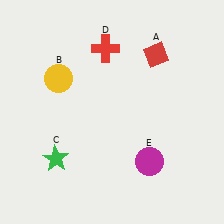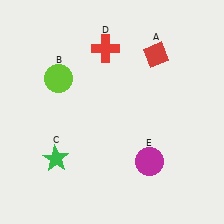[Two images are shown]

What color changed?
The circle (B) changed from yellow in Image 1 to lime in Image 2.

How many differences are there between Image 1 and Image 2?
There is 1 difference between the two images.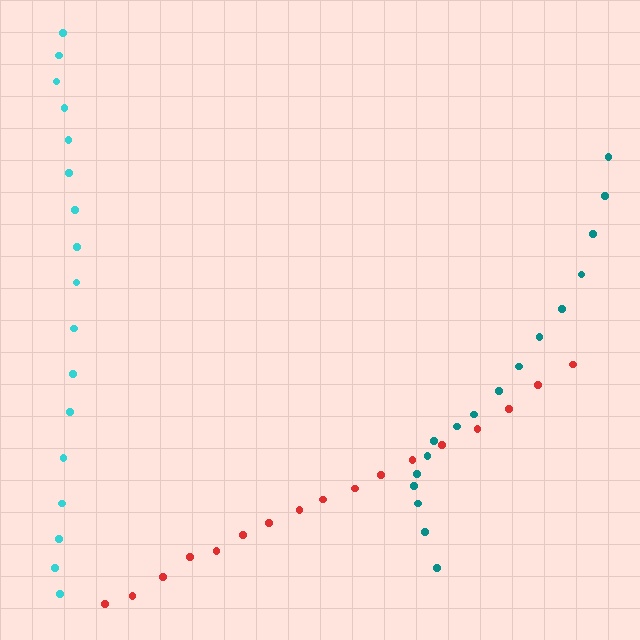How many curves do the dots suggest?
There are 3 distinct paths.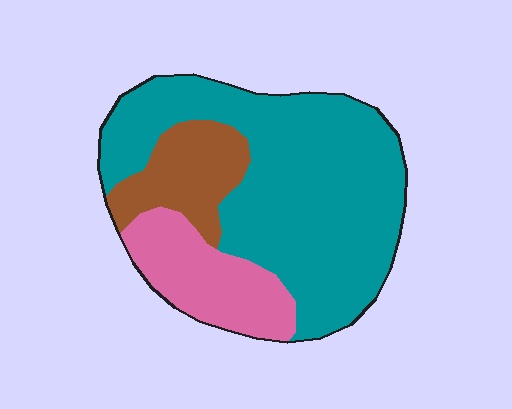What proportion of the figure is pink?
Pink covers 20% of the figure.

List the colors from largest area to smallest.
From largest to smallest: teal, pink, brown.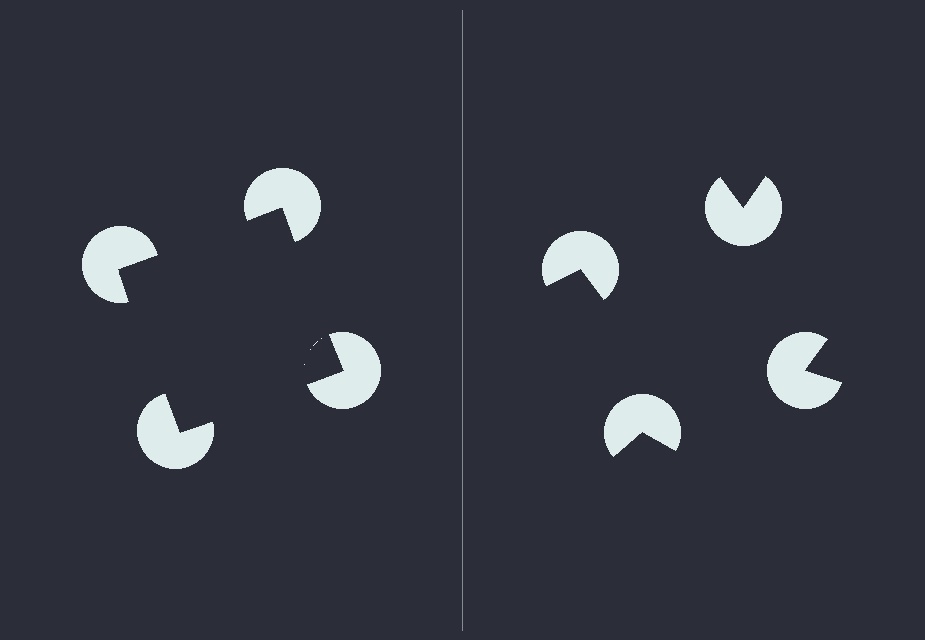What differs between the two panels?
The pac-man discs are positioned identically on both sides; only the wedge orientations differ. On the left they align to a square; on the right they are misaligned.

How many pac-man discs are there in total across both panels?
8 — 4 on each side.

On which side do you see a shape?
An illusory square appears on the left side. On the right side the wedge cuts are rotated, so no coherent shape forms.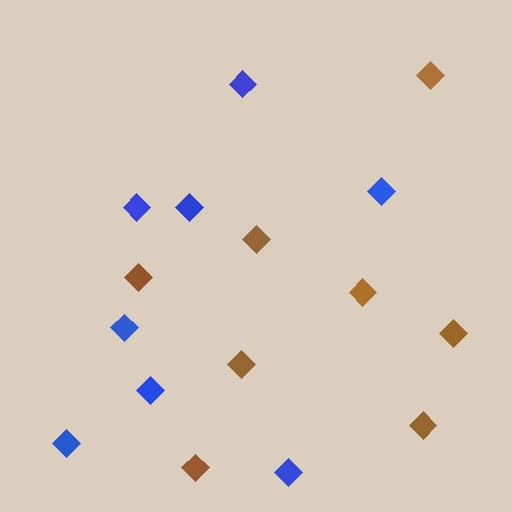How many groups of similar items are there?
There are 2 groups: one group of brown diamonds (8) and one group of blue diamonds (8).